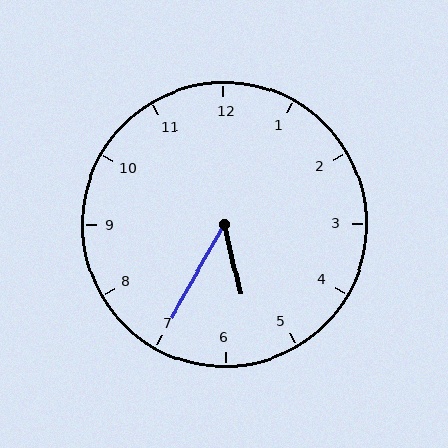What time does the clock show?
5:35.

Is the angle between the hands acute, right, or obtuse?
It is acute.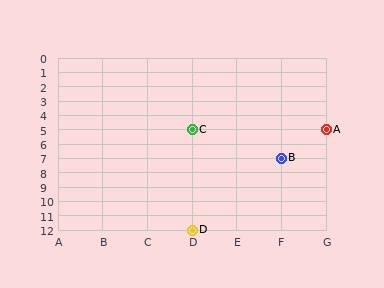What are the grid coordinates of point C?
Point C is at grid coordinates (D, 5).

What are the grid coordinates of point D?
Point D is at grid coordinates (D, 12).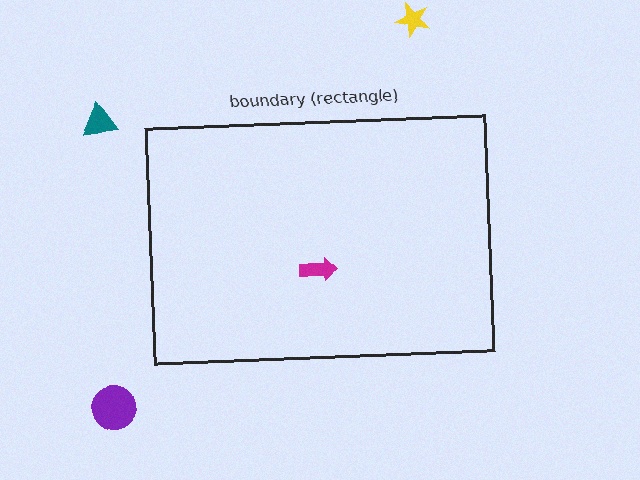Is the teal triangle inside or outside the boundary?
Outside.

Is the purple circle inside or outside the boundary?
Outside.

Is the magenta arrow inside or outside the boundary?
Inside.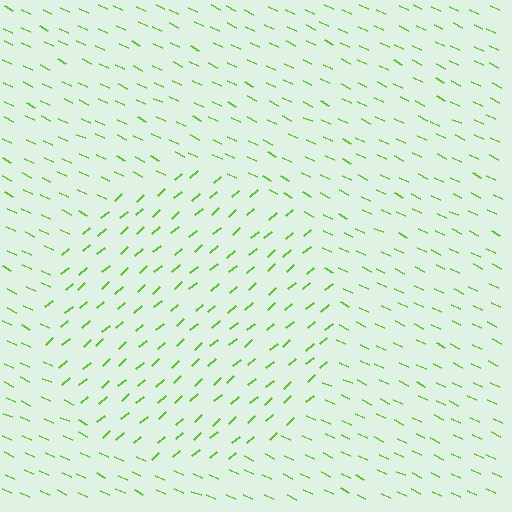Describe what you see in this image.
The image is filled with small lime line segments. A circle region in the image has lines oriented differently from the surrounding lines, creating a visible texture boundary.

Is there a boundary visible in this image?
Yes, there is a texture boundary formed by a change in line orientation.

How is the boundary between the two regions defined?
The boundary is defined purely by a change in line orientation (approximately 67 degrees difference). All lines are the same color and thickness.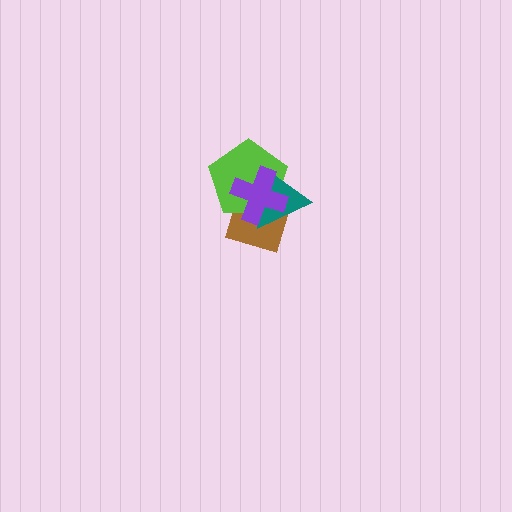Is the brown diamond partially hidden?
Yes, it is partially covered by another shape.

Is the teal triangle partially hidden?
Yes, it is partially covered by another shape.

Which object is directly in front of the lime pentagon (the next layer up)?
The teal triangle is directly in front of the lime pentagon.